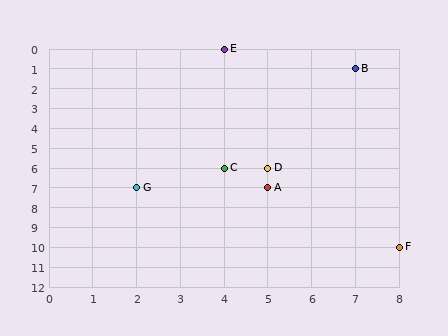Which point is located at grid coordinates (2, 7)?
Point G is at (2, 7).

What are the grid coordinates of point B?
Point B is at grid coordinates (7, 1).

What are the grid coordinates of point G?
Point G is at grid coordinates (2, 7).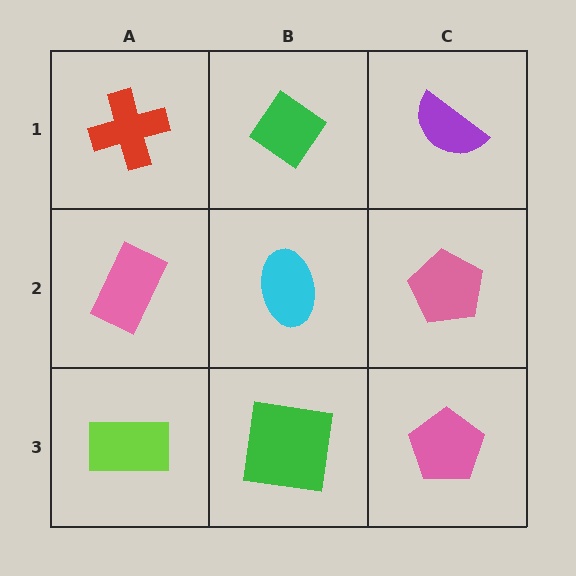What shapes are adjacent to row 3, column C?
A pink pentagon (row 2, column C), a green square (row 3, column B).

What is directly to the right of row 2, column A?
A cyan ellipse.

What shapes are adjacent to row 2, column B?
A green diamond (row 1, column B), a green square (row 3, column B), a pink rectangle (row 2, column A), a pink pentagon (row 2, column C).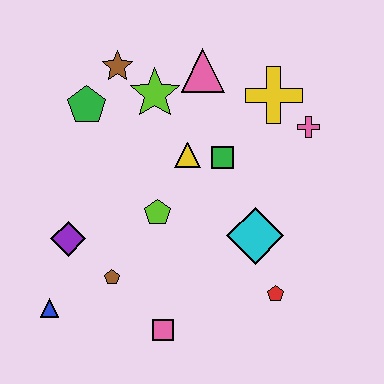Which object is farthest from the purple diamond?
The pink cross is farthest from the purple diamond.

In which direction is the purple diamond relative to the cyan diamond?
The purple diamond is to the left of the cyan diamond.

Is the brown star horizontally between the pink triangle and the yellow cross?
No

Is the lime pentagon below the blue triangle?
No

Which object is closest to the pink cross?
The yellow cross is closest to the pink cross.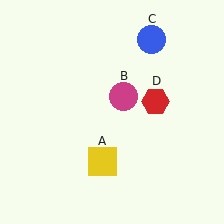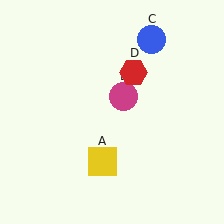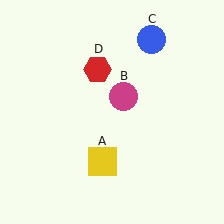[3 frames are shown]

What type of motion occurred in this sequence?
The red hexagon (object D) rotated counterclockwise around the center of the scene.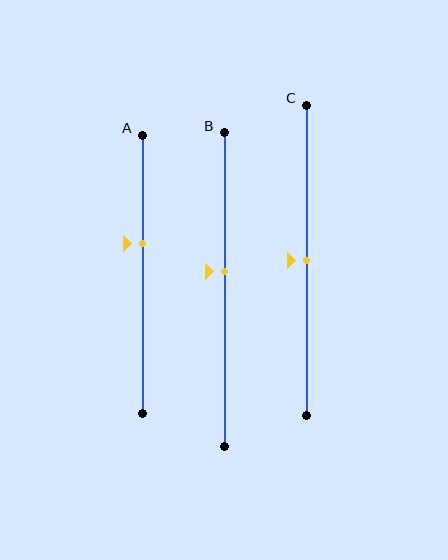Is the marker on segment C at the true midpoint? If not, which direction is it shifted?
Yes, the marker on segment C is at the true midpoint.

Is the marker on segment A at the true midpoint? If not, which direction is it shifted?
No, the marker on segment A is shifted upward by about 11% of the segment length.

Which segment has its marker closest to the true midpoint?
Segment C has its marker closest to the true midpoint.